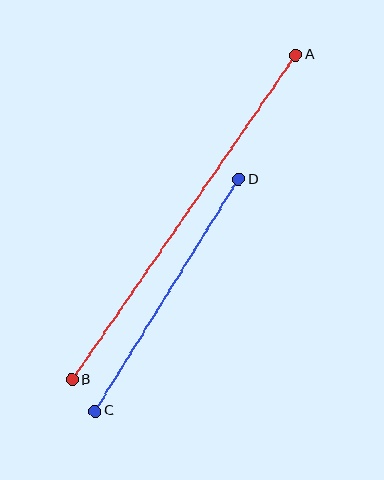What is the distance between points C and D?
The distance is approximately 273 pixels.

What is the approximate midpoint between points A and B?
The midpoint is at approximately (184, 217) pixels.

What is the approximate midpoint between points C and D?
The midpoint is at approximately (167, 295) pixels.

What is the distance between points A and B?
The distance is approximately 394 pixels.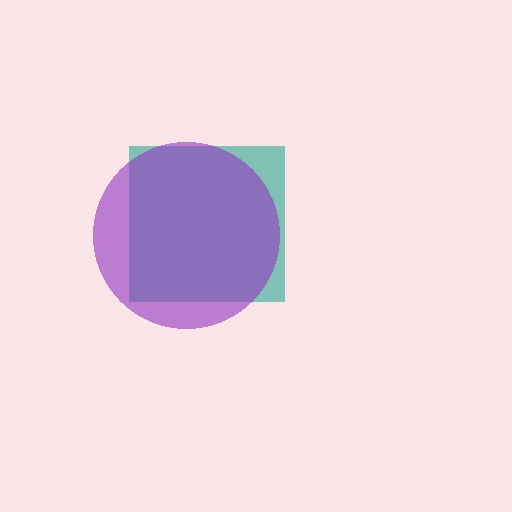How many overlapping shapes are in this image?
There are 2 overlapping shapes in the image.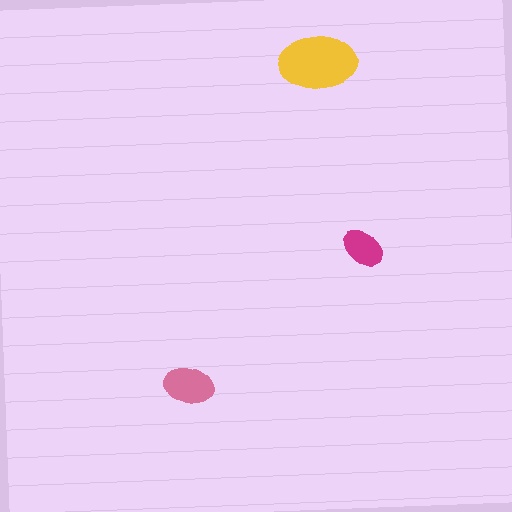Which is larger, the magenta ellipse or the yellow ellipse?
The yellow one.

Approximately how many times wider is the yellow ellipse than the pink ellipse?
About 1.5 times wider.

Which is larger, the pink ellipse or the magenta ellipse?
The pink one.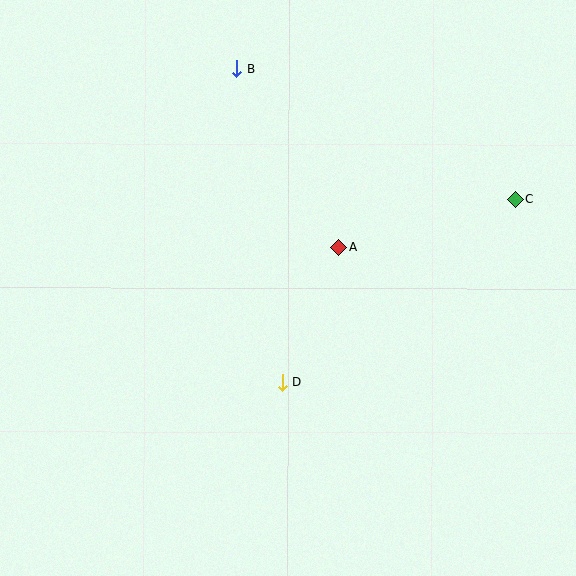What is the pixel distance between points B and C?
The distance between B and C is 308 pixels.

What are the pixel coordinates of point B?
Point B is at (236, 69).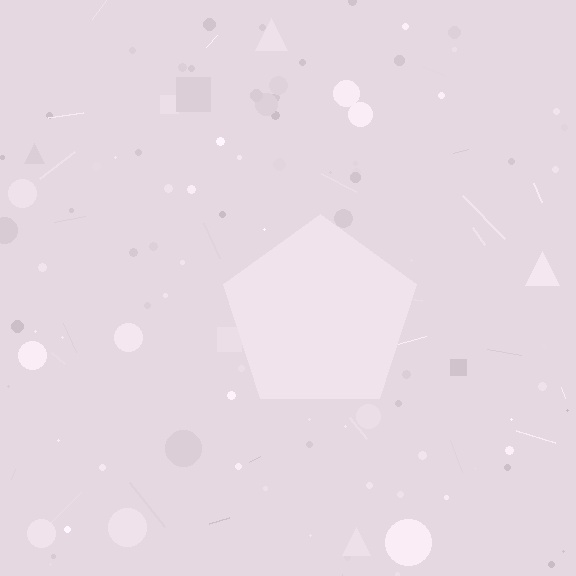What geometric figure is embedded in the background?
A pentagon is embedded in the background.